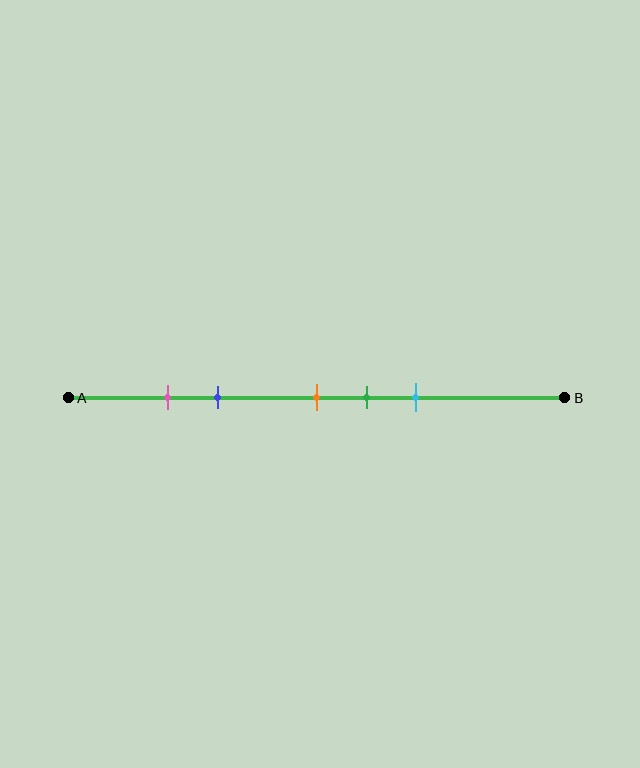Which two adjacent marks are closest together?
The pink and blue marks are the closest adjacent pair.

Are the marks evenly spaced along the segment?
No, the marks are not evenly spaced.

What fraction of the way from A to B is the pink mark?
The pink mark is approximately 20% (0.2) of the way from A to B.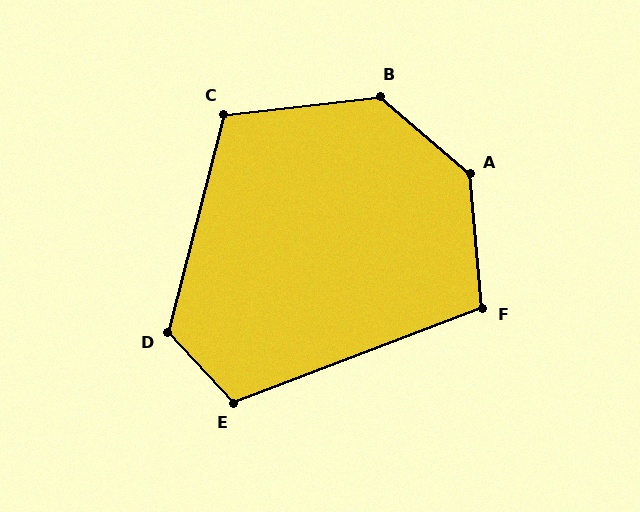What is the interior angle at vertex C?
Approximately 111 degrees (obtuse).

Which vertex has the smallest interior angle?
F, at approximately 105 degrees.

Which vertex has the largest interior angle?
A, at approximately 137 degrees.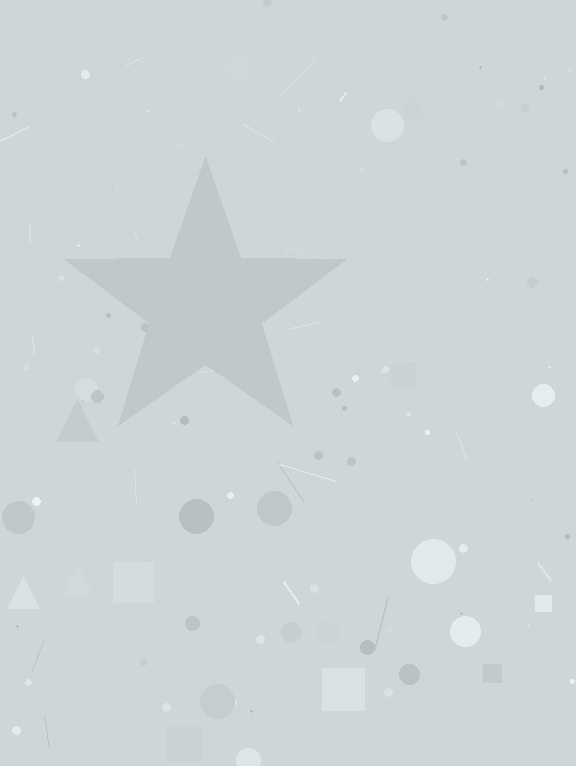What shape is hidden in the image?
A star is hidden in the image.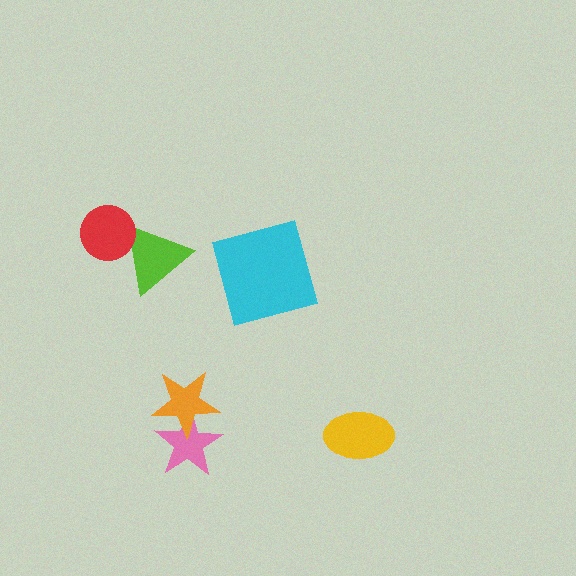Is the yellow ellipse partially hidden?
No, no other shape covers it.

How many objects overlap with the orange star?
1 object overlaps with the orange star.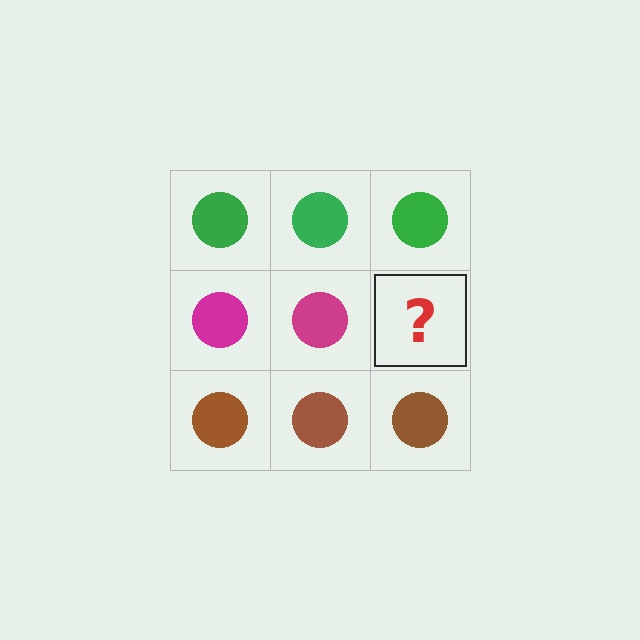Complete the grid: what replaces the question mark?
The question mark should be replaced with a magenta circle.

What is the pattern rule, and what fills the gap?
The rule is that each row has a consistent color. The gap should be filled with a magenta circle.